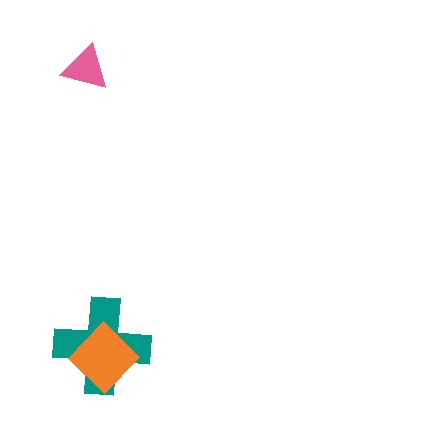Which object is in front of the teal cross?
The orange diamond is in front of the teal cross.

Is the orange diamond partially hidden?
No, no other shape covers it.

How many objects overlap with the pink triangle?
0 objects overlap with the pink triangle.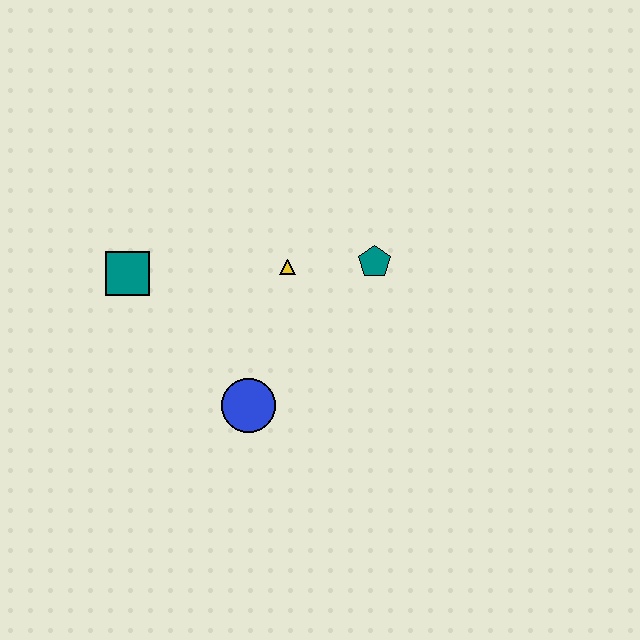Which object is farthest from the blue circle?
The teal pentagon is farthest from the blue circle.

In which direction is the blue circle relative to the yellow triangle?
The blue circle is below the yellow triangle.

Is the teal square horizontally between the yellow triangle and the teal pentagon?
No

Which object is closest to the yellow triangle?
The teal pentagon is closest to the yellow triangle.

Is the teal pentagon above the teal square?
Yes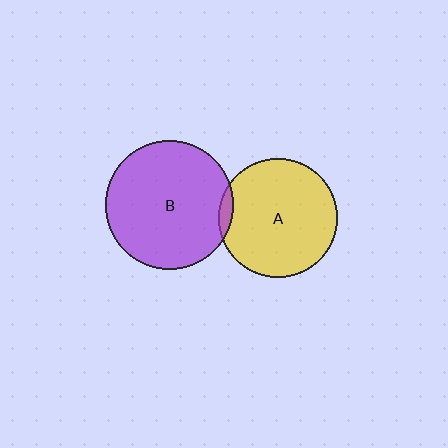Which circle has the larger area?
Circle B (purple).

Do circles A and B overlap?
Yes.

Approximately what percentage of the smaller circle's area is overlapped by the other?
Approximately 5%.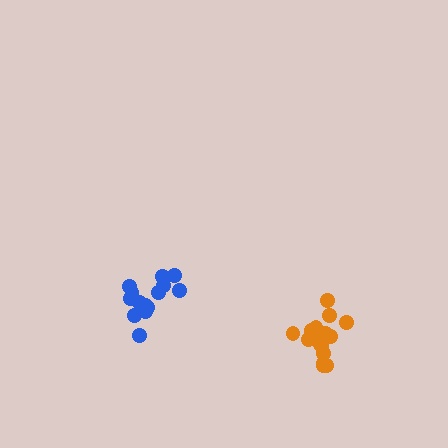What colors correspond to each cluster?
The clusters are colored: orange, blue.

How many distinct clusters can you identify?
There are 2 distinct clusters.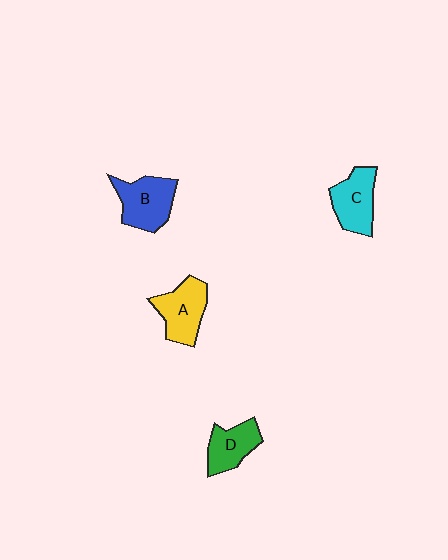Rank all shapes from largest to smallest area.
From largest to smallest: B (blue), A (yellow), C (cyan), D (green).